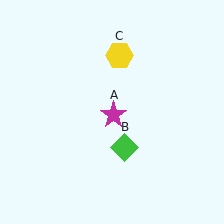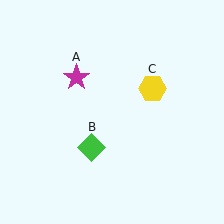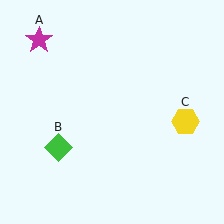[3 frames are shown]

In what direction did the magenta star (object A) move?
The magenta star (object A) moved up and to the left.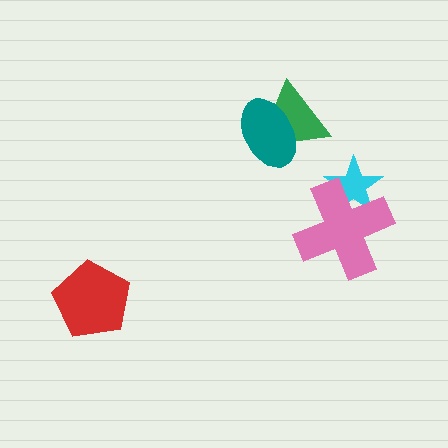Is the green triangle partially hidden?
Yes, it is partially covered by another shape.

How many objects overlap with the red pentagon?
0 objects overlap with the red pentagon.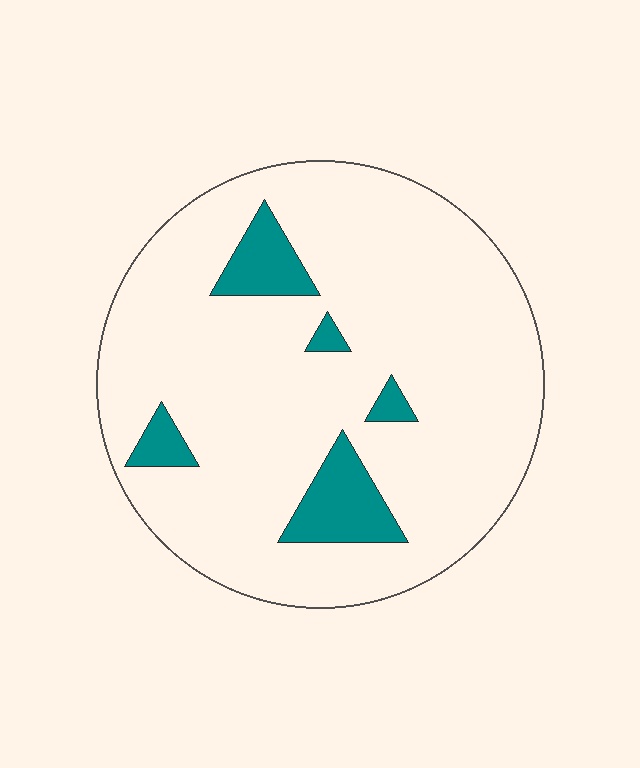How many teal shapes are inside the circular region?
5.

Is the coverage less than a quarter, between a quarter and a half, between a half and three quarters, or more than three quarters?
Less than a quarter.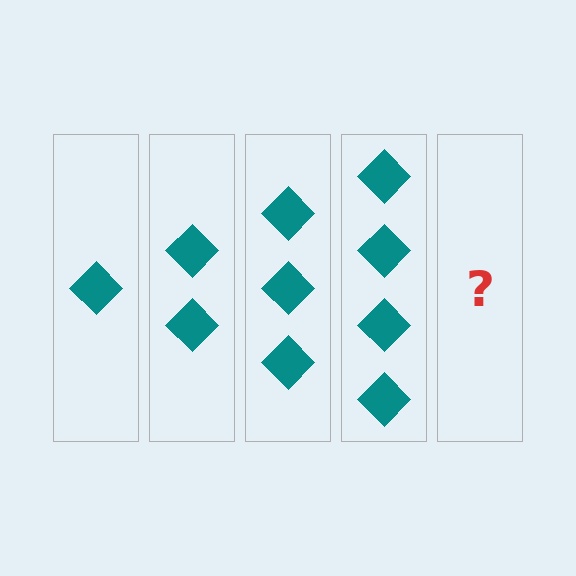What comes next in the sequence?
The next element should be 5 diamonds.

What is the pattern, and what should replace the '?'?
The pattern is that each step adds one more diamond. The '?' should be 5 diamonds.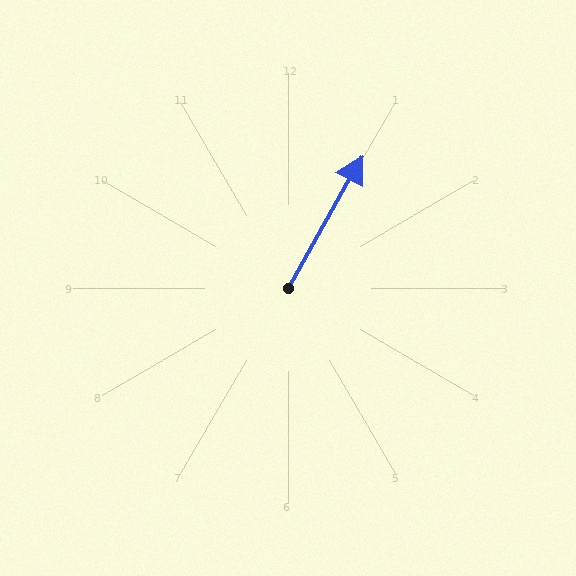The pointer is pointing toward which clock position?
Roughly 1 o'clock.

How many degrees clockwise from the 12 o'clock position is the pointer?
Approximately 29 degrees.